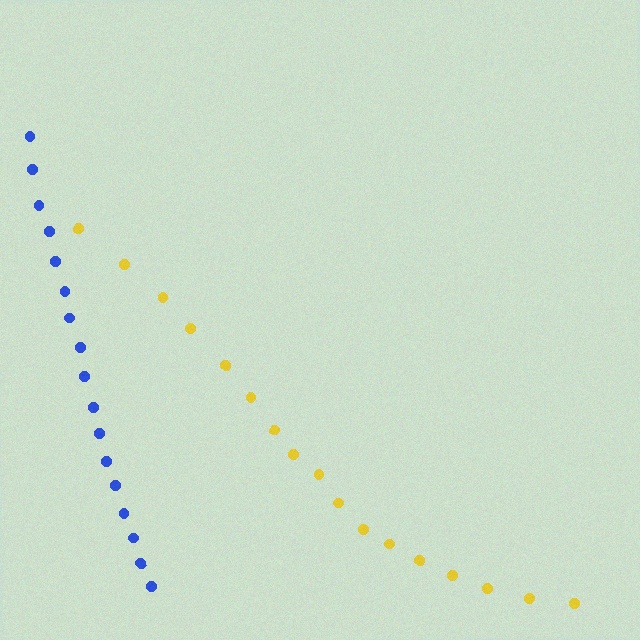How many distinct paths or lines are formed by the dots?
There are 2 distinct paths.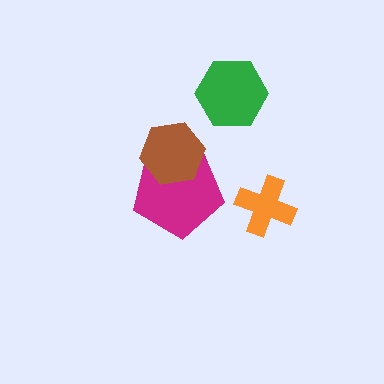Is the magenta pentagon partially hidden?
Yes, it is partially covered by another shape.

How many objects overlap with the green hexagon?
0 objects overlap with the green hexagon.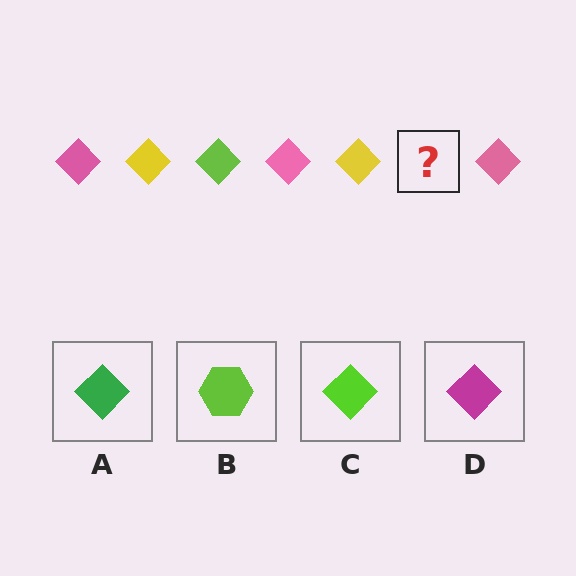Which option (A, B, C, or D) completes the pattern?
C.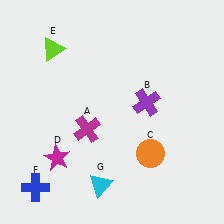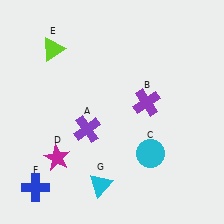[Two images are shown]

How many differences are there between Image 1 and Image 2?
There are 2 differences between the two images.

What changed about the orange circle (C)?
In Image 1, C is orange. In Image 2, it changed to cyan.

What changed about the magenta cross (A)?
In Image 1, A is magenta. In Image 2, it changed to purple.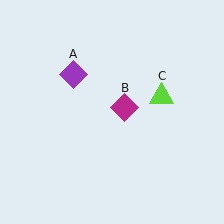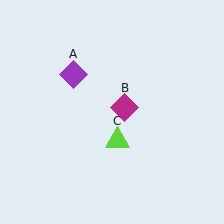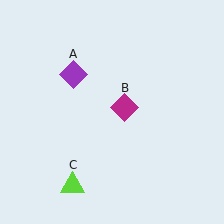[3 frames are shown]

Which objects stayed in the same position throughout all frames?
Purple diamond (object A) and magenta diamond (object B) remained stationary.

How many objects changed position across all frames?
1 object changed position: lime triangle (object C).